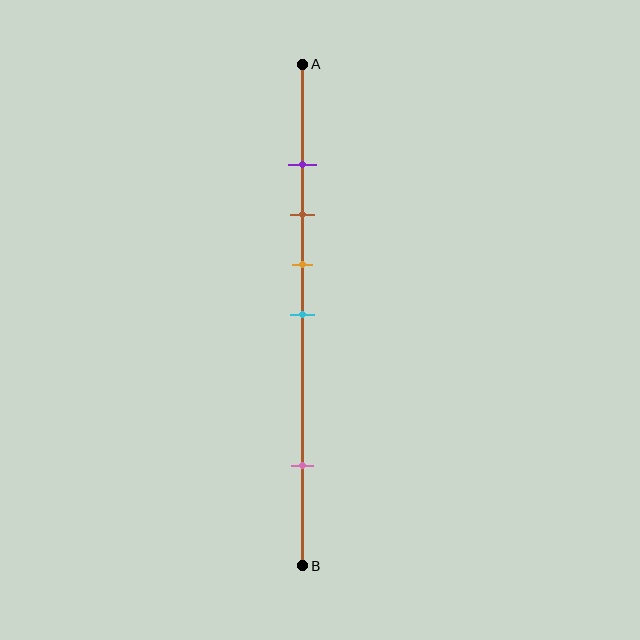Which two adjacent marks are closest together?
The purple and brown marks are the closest adjacent pair.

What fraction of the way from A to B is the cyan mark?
The cyan mark is approximately 50% (0.5) of the way from A to B.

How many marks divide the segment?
There are 5 marks dividing the segment.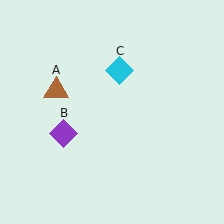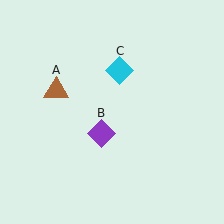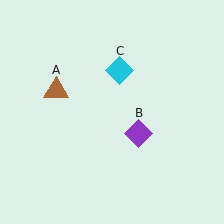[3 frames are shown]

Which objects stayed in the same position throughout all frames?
Brown triangle (object A) and cyan diamond (object C) remained stationary.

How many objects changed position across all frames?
1 object changed position: purple diamond (object B).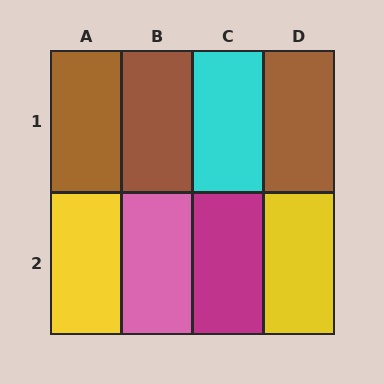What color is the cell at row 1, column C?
Cyan.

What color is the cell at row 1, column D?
Brown.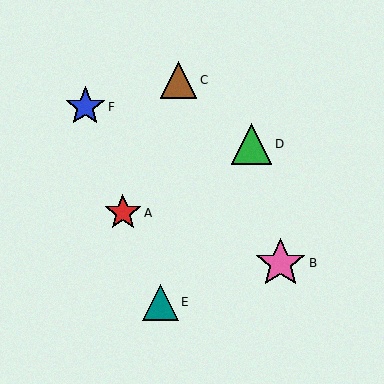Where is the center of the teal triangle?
The center of the teal triangle is at (160, 302).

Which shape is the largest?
The pink star (labeled B) is the largest.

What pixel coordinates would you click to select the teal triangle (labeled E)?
Click at (160, 302) to select the teal triangle E.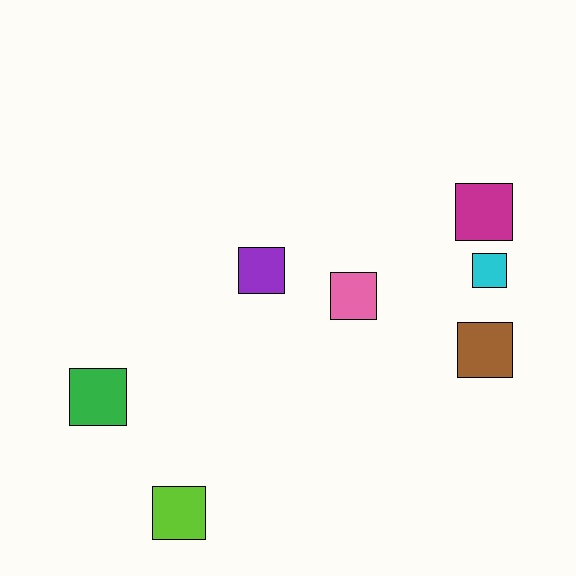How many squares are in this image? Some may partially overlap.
There are 7 squares.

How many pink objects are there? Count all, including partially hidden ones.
There is 1 pink object.